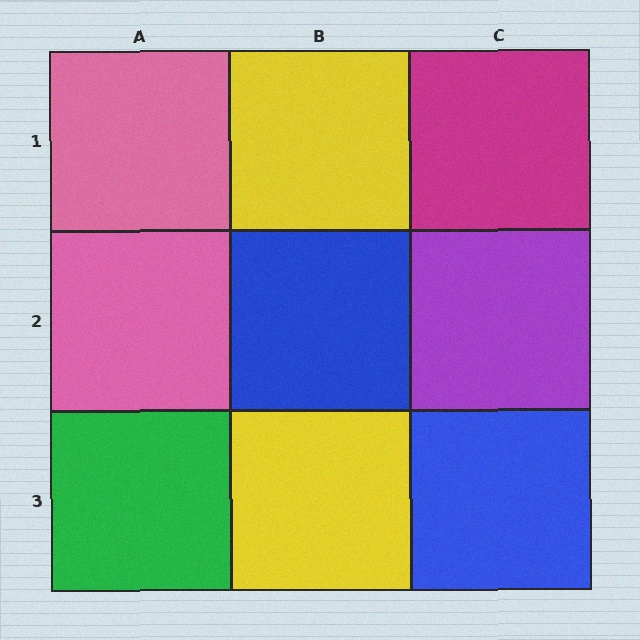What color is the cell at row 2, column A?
Pink.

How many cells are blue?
2 cells are blue.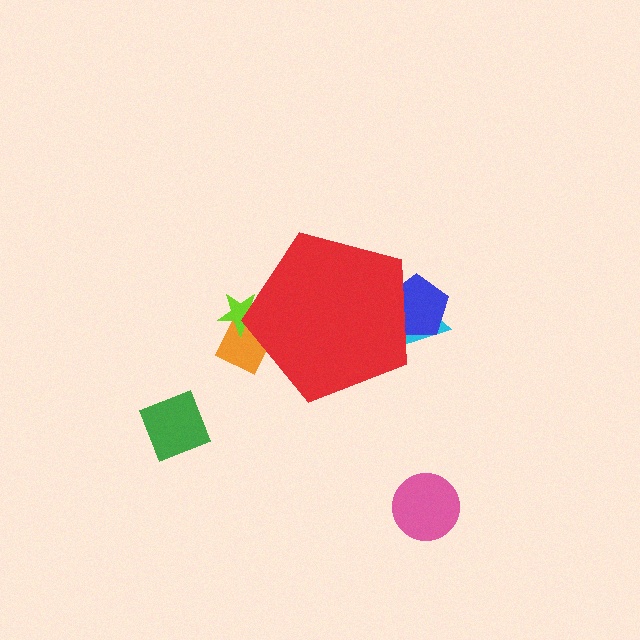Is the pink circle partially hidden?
No, the pink circle is fully visible.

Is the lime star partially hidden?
Yes, the lime star is partially hidden behind the red pentagon.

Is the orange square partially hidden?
Yes, the orange square is partially hidden behind the red pentagon.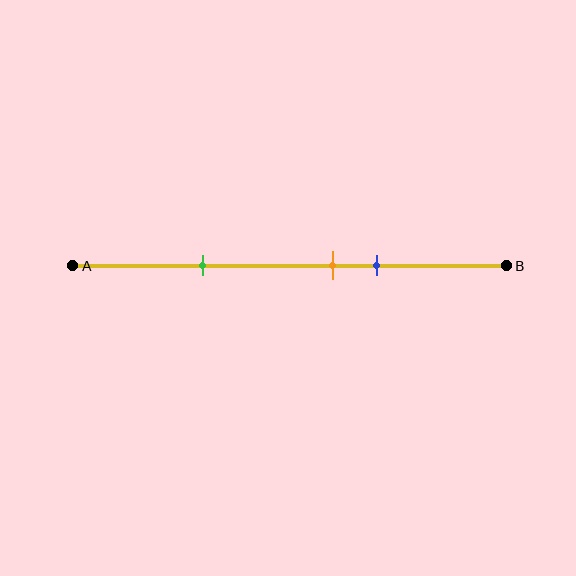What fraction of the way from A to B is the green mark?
The green mark is approximately 30% (0.3) of the way from A to B.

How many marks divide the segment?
There are 3 marks dividing the segment.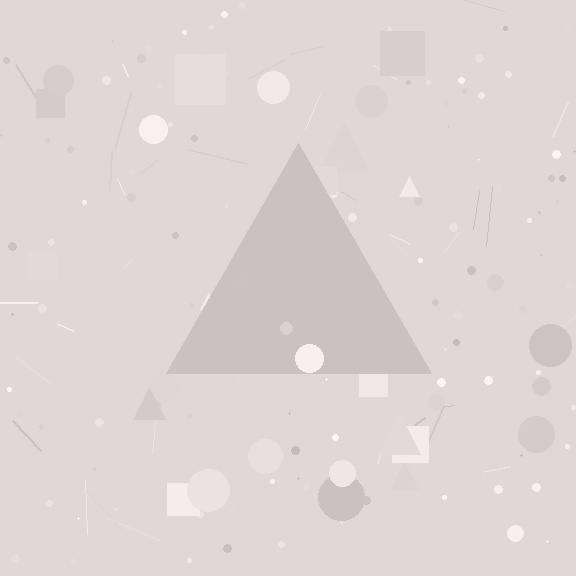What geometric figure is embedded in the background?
A triangle is embedded in the background.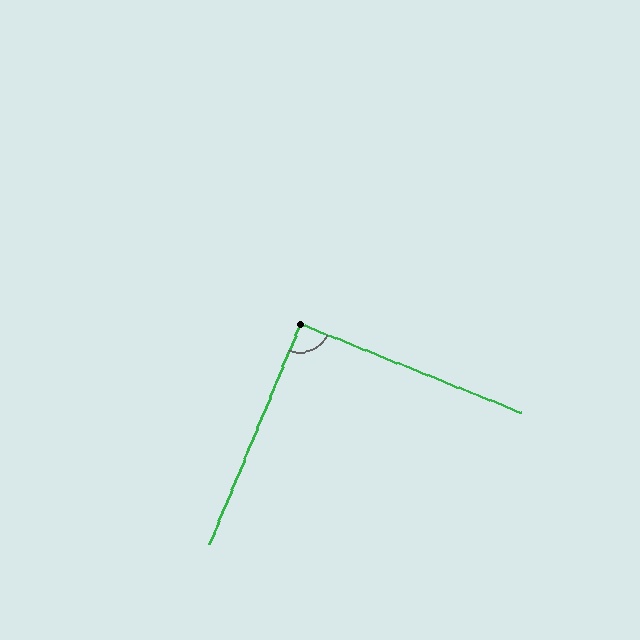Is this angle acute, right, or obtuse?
It is approximately a right angle.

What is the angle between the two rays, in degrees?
Approximately 90 degrees.